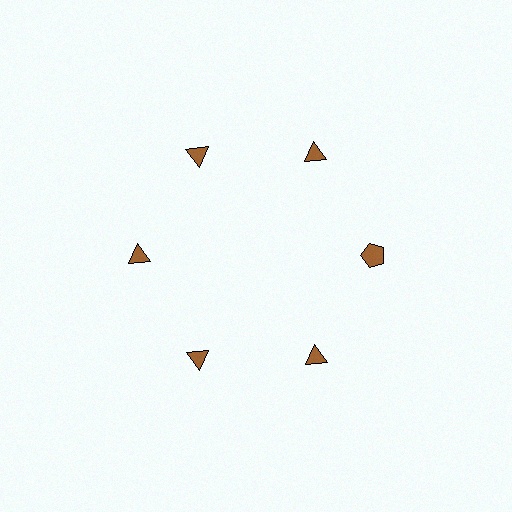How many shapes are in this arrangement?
There are 6 shapes arranged in a ring pattern.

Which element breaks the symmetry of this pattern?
The brown pentagon at roughly the 3 o'clock position breaks the symmetry. All other shapes are brown triangles.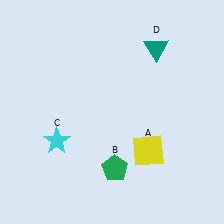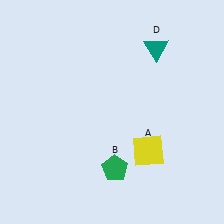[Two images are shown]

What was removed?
The cyan star (C) was removed in Image 2.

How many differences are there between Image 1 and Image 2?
There is 1 difference between the two images.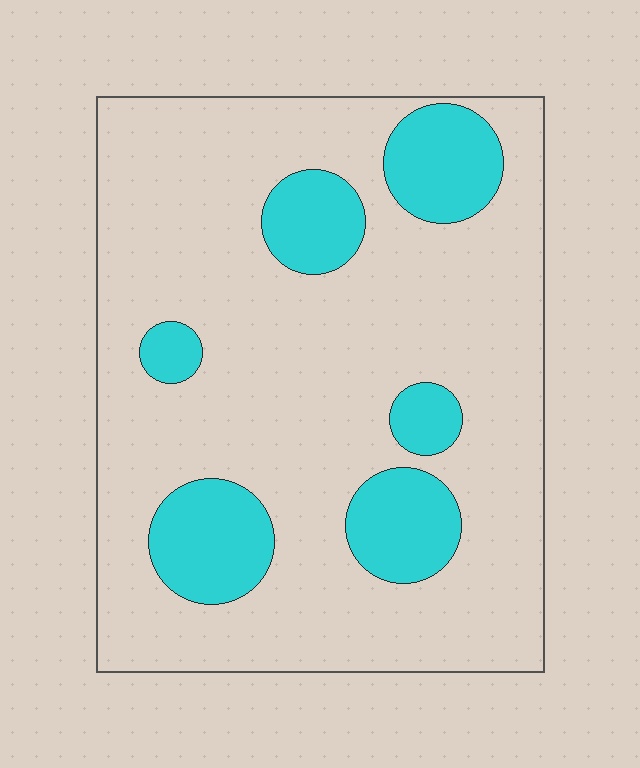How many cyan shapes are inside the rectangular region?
6.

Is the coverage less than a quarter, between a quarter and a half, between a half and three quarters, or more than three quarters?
Less than a quarter.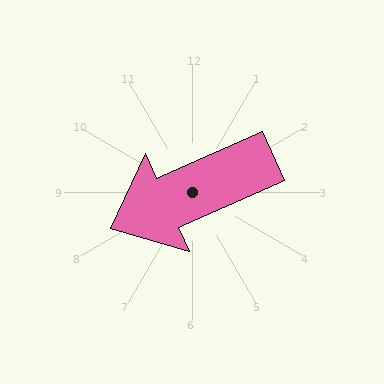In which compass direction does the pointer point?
Southwest.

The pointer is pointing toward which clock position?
Roughly 8 o'clock.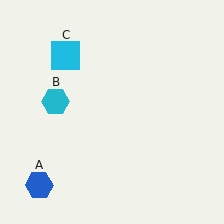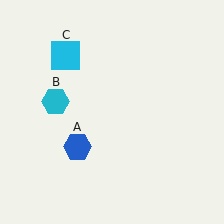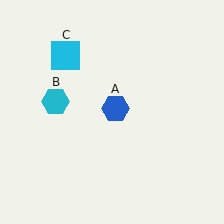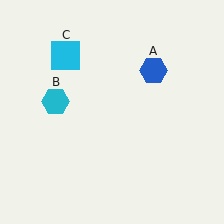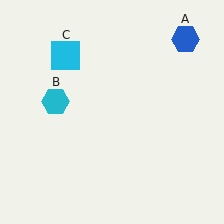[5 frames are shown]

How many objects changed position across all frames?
1 object changed position: blue hexagon (object A).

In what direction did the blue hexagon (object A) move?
The blue hexagon (object A) moved up and to the right.